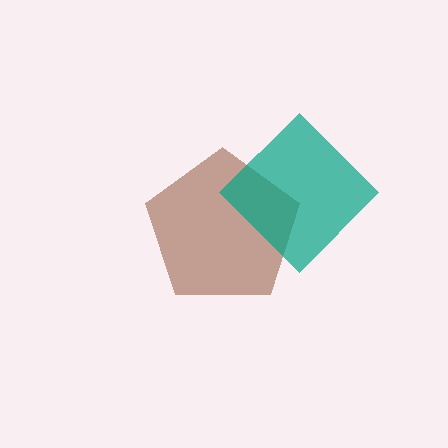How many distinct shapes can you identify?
There are 2 distinct shapes: a brown pentagon, a teal diamond.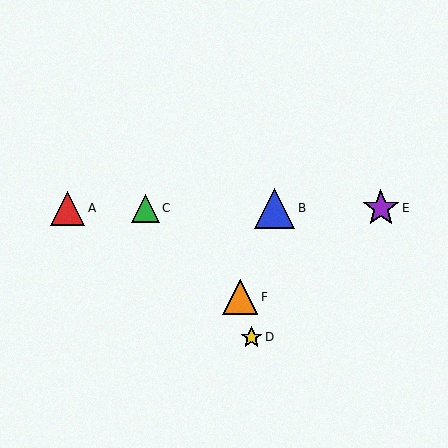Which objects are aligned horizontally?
Objects A, B, C, E are aligned horizontally.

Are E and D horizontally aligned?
No, E is at y≈208 and D is at y≈337.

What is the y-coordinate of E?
Object E is at y≈208.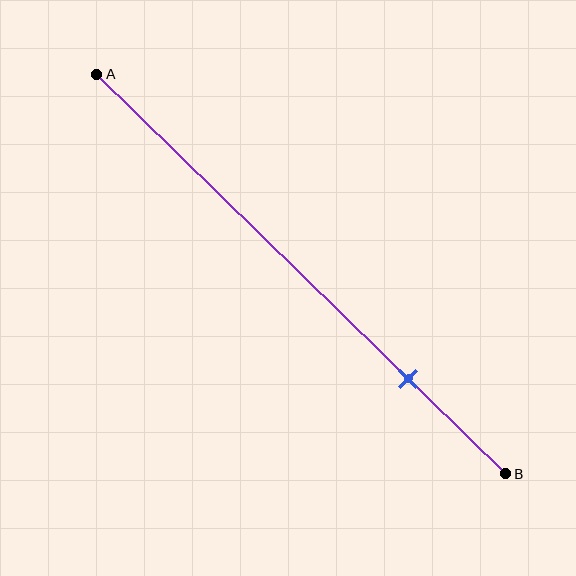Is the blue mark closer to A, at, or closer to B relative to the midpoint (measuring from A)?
The blue mark is closer to point B than the midpoint of segment AB.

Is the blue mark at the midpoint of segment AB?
No, the mark is at about 75% from A, not at the 50% midpoint.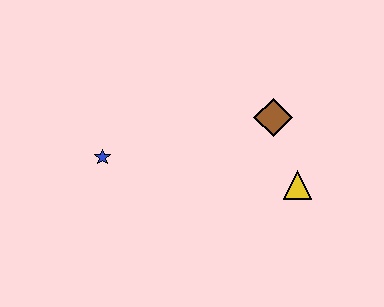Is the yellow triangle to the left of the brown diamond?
No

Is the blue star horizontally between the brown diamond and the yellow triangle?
No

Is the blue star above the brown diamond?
No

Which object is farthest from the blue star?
The yellow triangle is farthest from the blue star.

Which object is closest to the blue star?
The brown diamond is closest to the blue star.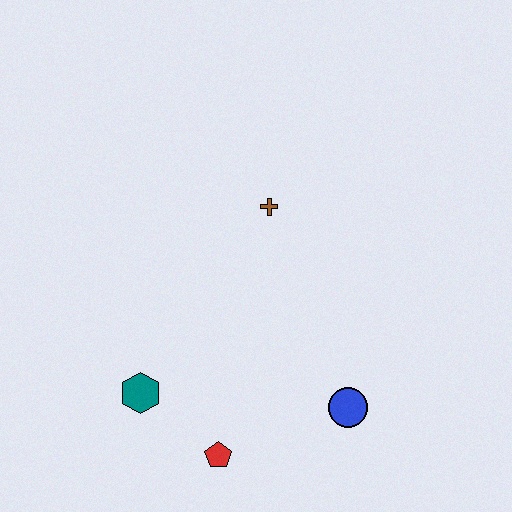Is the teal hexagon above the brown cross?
No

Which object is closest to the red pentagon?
The teal hexagon is closest to the red pentagon.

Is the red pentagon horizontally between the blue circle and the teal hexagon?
Yes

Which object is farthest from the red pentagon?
The brown cross is farthest from the red pentagon.